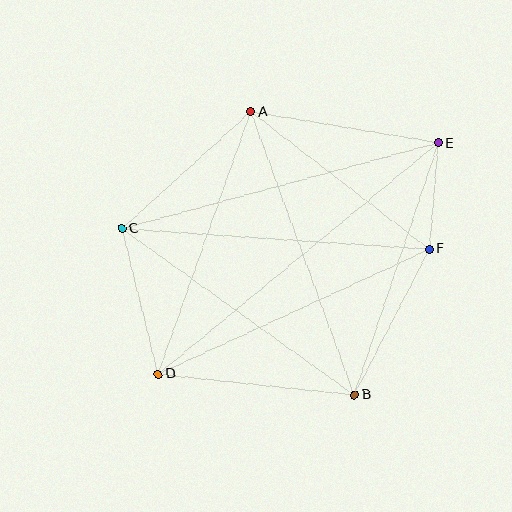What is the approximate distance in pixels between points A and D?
The distance between A and D is approximately 278 pixels.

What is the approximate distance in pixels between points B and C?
The distance between B and C is approximately 286 pixels.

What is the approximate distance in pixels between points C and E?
The distance between C and E is approximately 328 pixels.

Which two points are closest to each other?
Points E and F are closest to each other.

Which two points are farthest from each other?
Points D and E are farthest from each other.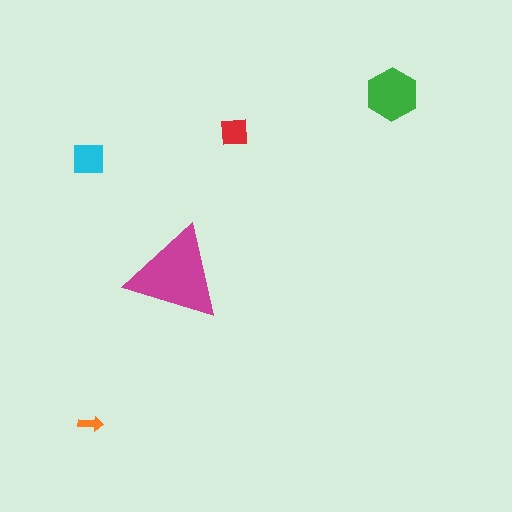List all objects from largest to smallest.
The magenta triangle, the green hexagon, the cyan square, the red square, the orange arrow.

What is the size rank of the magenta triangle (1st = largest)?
1st.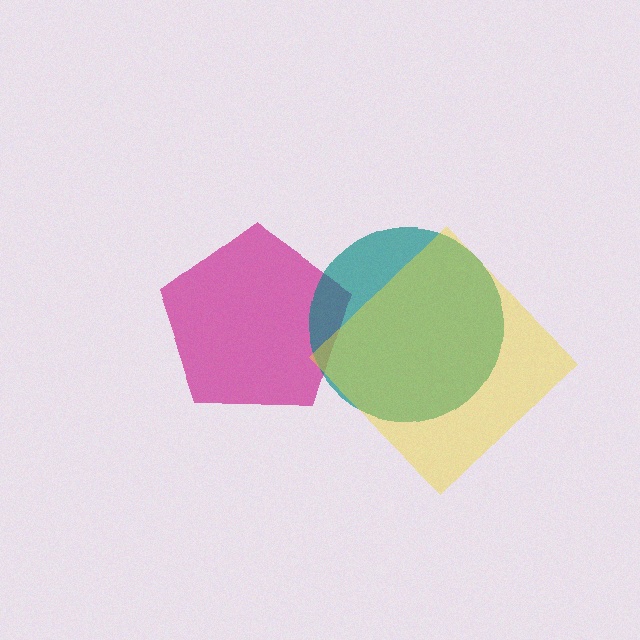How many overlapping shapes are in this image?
There are 3 overlapping shapes in the image.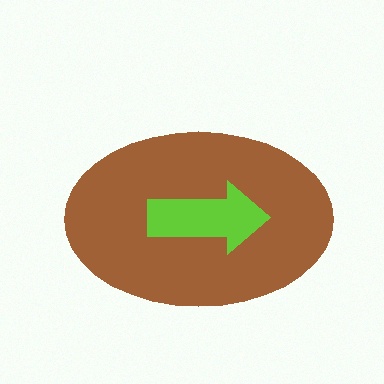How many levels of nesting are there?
2.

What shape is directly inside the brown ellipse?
The lime arrow.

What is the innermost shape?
The lime arrow.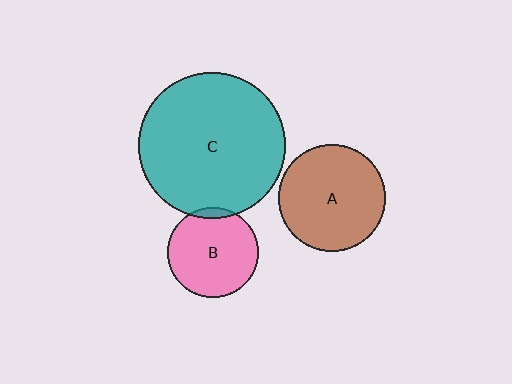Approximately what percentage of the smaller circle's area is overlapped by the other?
Approximately 5%.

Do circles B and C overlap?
Yes.